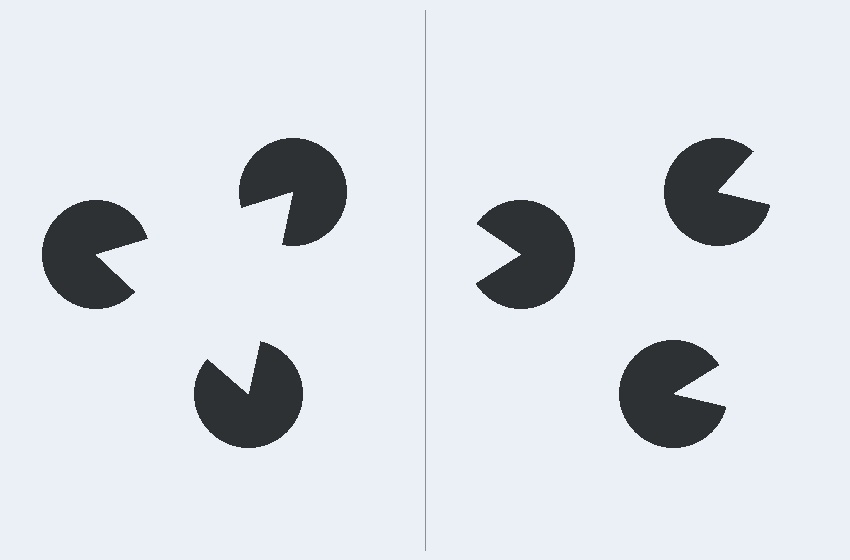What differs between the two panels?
The pac-man discs are positioned identically on both sides; only the wedge orientations differ. On the left they align to a triangle; on the right they are misaligned.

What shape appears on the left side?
An illusory triangle.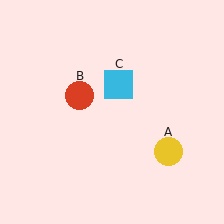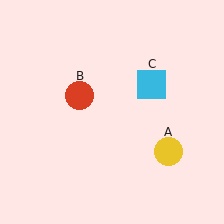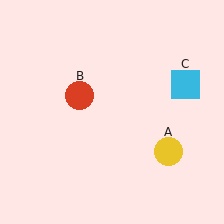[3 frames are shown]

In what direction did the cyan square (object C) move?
The cyan square (object C) moved right.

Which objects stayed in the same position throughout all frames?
Yellow circle (object A) and red circle (object B) remained stationary.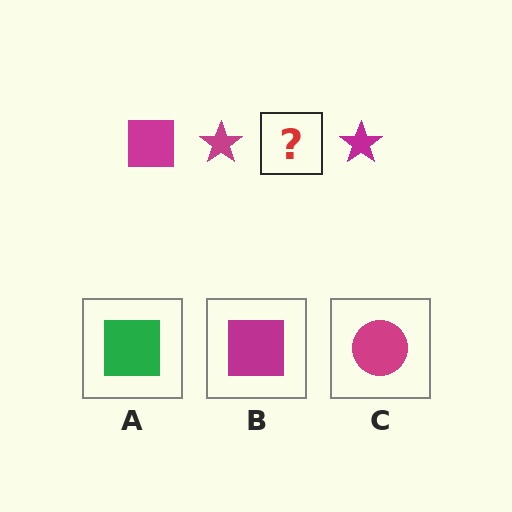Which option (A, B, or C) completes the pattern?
B.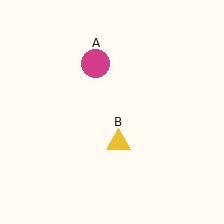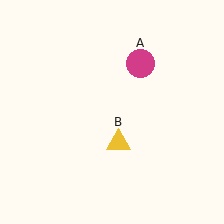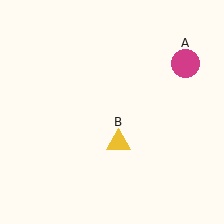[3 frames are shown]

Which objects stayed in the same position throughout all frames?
Yellow triangle (object B) remained stationary.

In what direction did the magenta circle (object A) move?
The magenta circle (object A) moved right.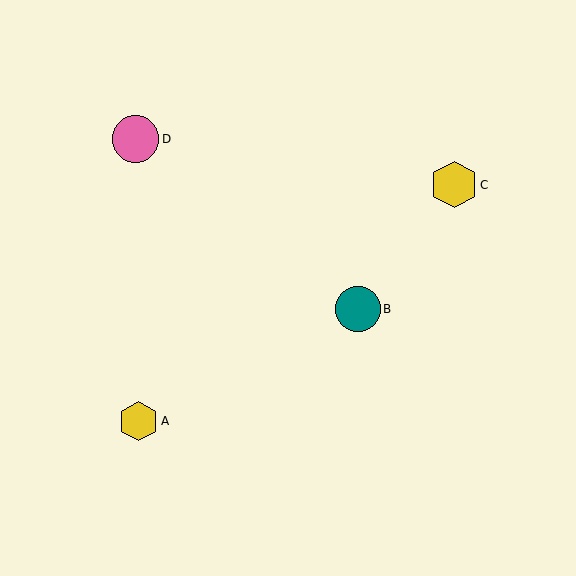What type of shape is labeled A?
Shape A is a yellow hexagon.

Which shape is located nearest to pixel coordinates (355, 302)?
The teal circle (labeled B) at (358, 309) is nearest to that location.